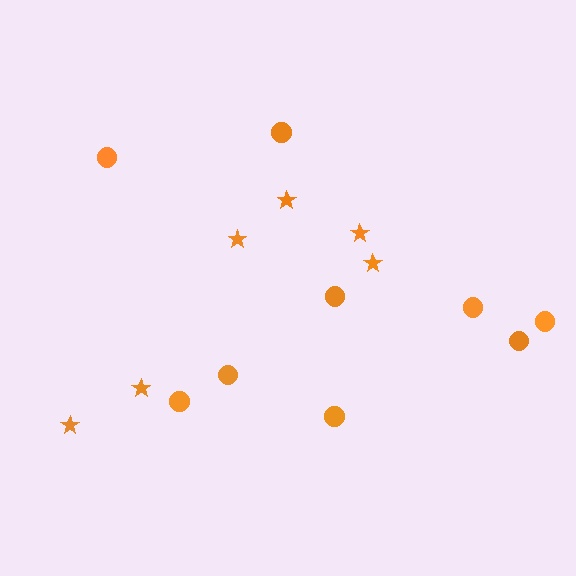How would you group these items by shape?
There are 2 groups: one group of stars (6) and one group of circles (9).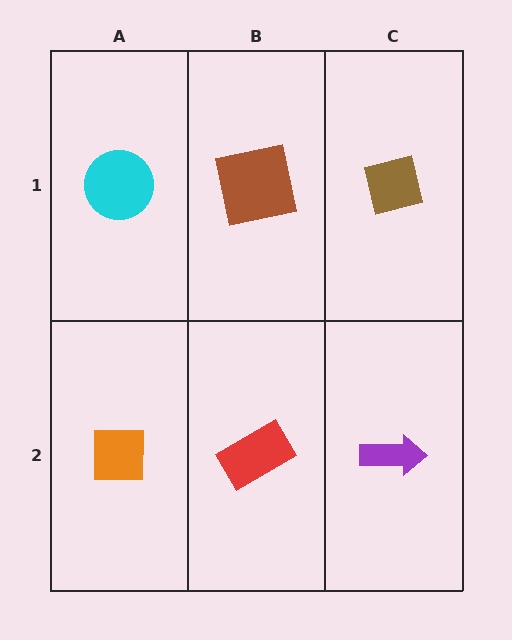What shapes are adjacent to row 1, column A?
An orange square (row 2, column A), a brown square (row 1, column B).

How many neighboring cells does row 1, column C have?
2.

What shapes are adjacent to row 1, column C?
A purple arrow (row 2, column C), a brown square (row 1, column B).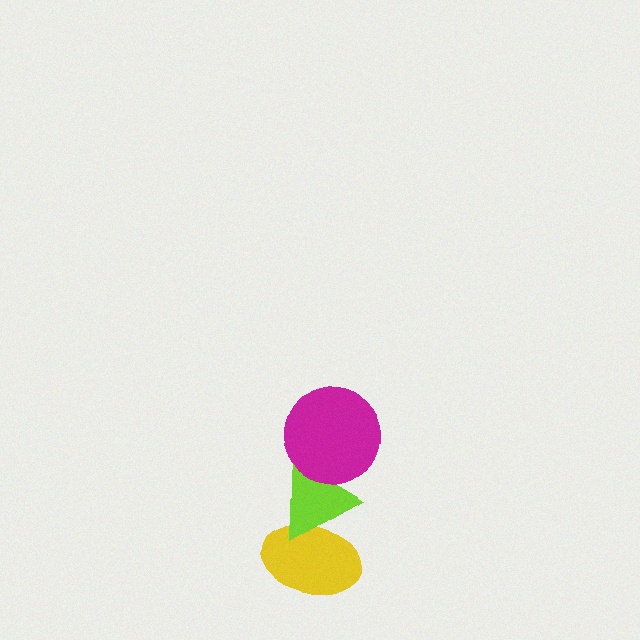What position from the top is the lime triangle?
The lime triangle is 2nd from the top.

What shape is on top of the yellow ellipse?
The lime triangle is on top of the yellow ellipse.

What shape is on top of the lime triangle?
The magenta circle is on top of the lime triangle.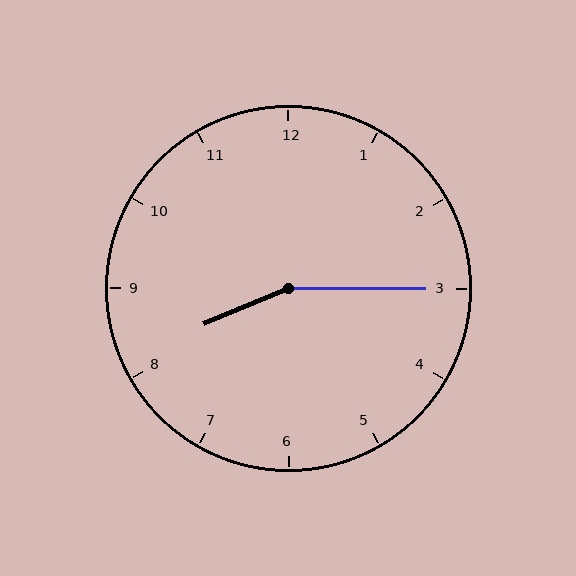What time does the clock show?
8:15.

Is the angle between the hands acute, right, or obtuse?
It is obtuse.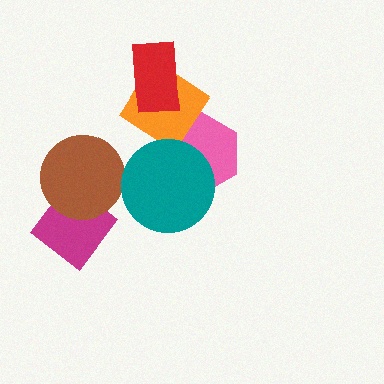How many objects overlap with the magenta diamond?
1 object overlaps with the magenta diamond.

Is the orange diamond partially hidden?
Yes, it is partially covered by another shape.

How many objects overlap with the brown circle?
1 object overlaps with the brown circle.